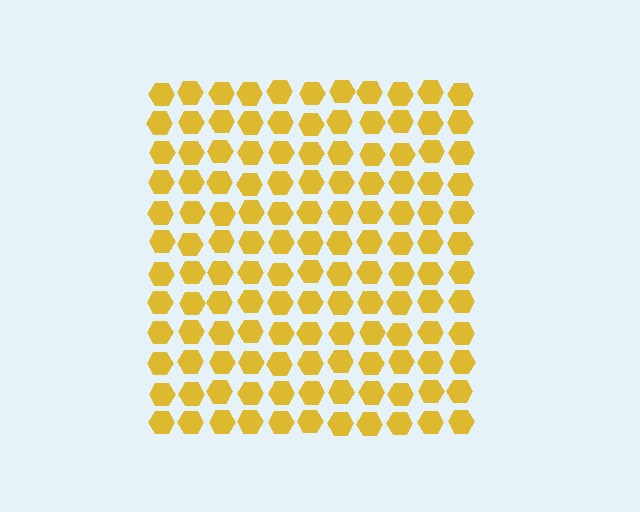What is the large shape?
The large shape is a square.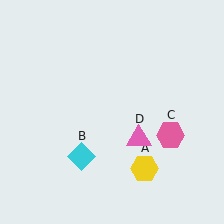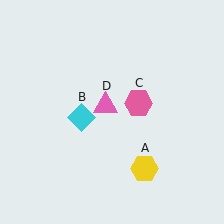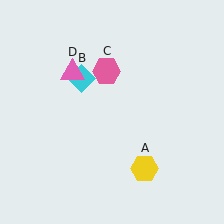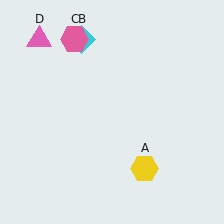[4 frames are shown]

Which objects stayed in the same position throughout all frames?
Yellow hexagon (object A) remained stationary.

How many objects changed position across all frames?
3 objects changed position: cyan diamond (object B), pink hexagon (object C), pink triangle (object D).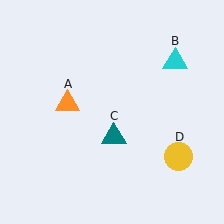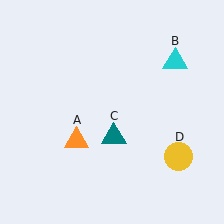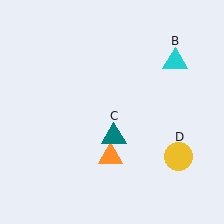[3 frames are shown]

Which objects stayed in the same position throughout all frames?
Cyan triangle (object B) and teal triangle (object C) and yellow circle (object D) remained stationary.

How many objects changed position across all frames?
1 object changed position: orange triangle (object A).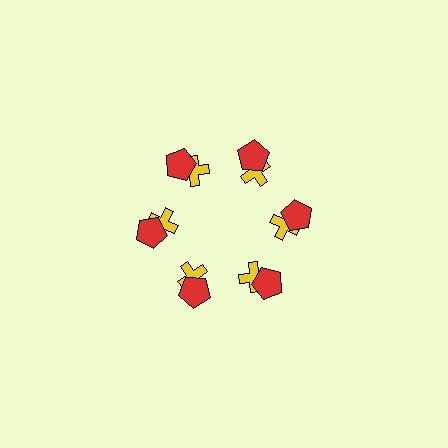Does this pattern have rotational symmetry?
Yes, this pattern has 6-fold rotational symmetry. It looks the same after rotating 60 degrees around the center.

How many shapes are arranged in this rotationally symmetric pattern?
There are 12 shapes, arranged in 6 groups of 2.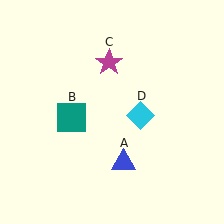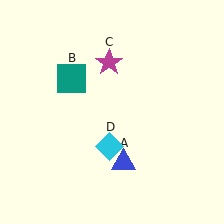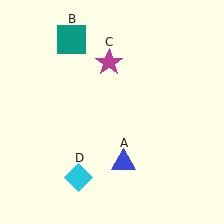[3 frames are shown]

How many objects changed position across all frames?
2 objects changed position: teal square (object B), cyan diamond (object D).